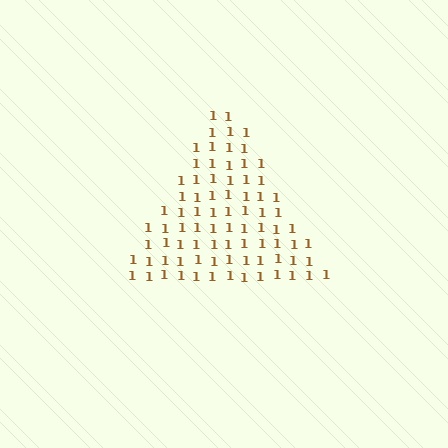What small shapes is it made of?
It is made of small digit 1's.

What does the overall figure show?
The overall figure shows a triangle.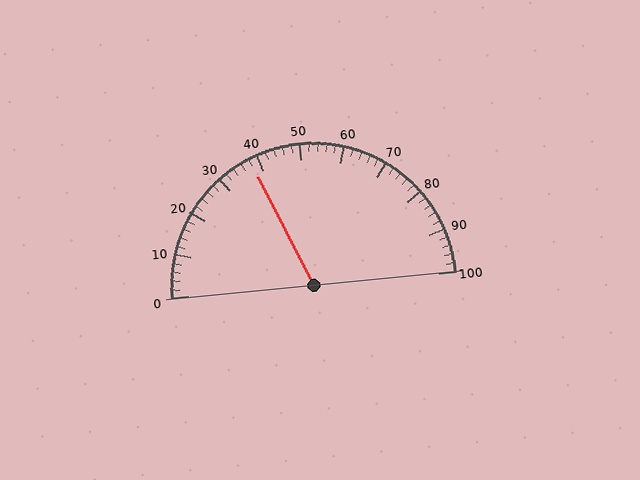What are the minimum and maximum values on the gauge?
The gauge ranges from 0 to 100.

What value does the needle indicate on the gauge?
The needle indicates approximately 38.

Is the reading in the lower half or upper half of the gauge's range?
The reading is in the lower half of the range (0 to 100).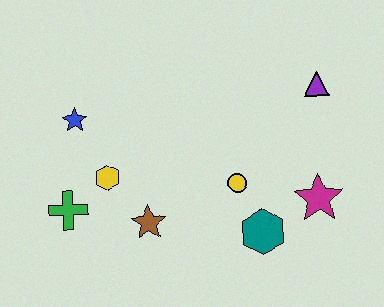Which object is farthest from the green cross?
The purple triangle is farthest from the green cross.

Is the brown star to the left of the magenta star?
Yes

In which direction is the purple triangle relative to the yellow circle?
The purple triangle is above the yellow circle.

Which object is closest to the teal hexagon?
The yellow circle is closest to the teal hexagon.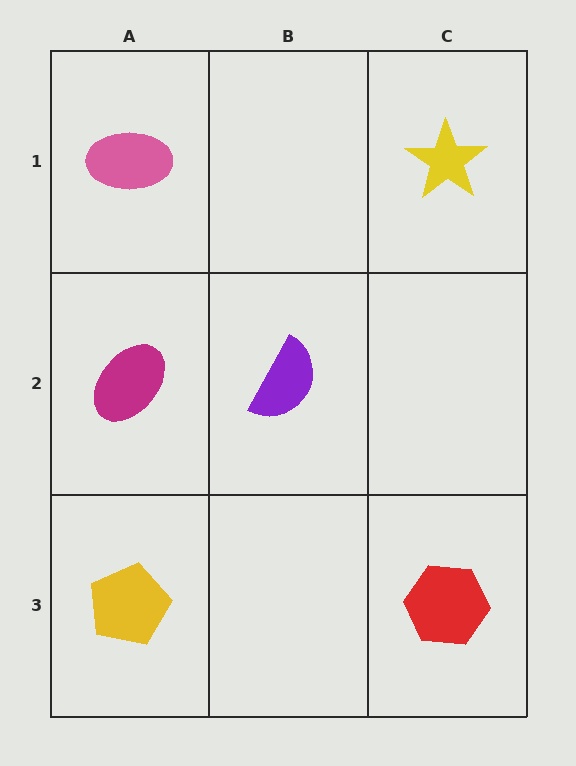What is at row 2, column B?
A purple semicircle.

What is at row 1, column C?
A yellow star.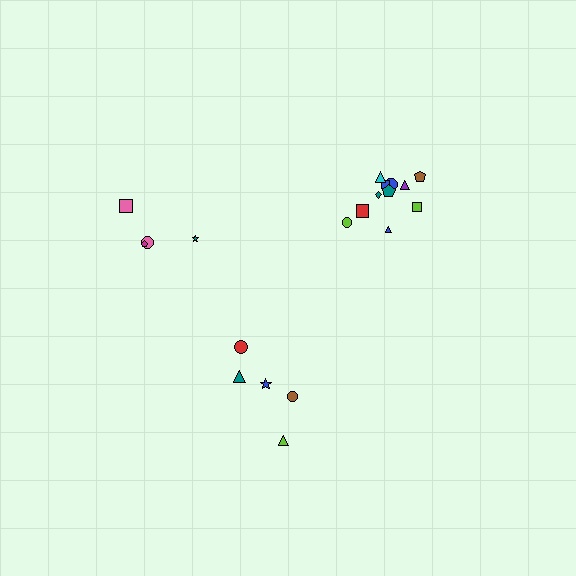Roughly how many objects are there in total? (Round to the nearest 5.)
Roughly 20 objects in total.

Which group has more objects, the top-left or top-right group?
The top-right group.